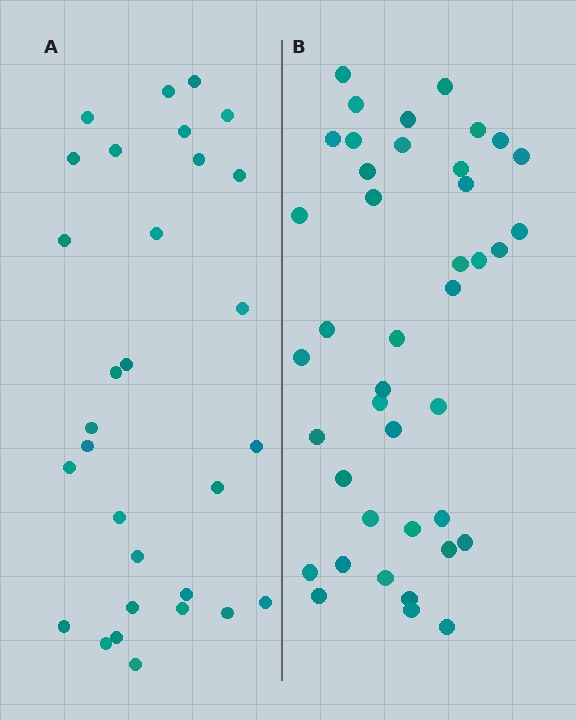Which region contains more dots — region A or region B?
Region B (the right region) has more dots.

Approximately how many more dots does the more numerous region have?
Region B has roughly 12 or so more dots than region A.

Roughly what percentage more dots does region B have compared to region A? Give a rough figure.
About 35% more.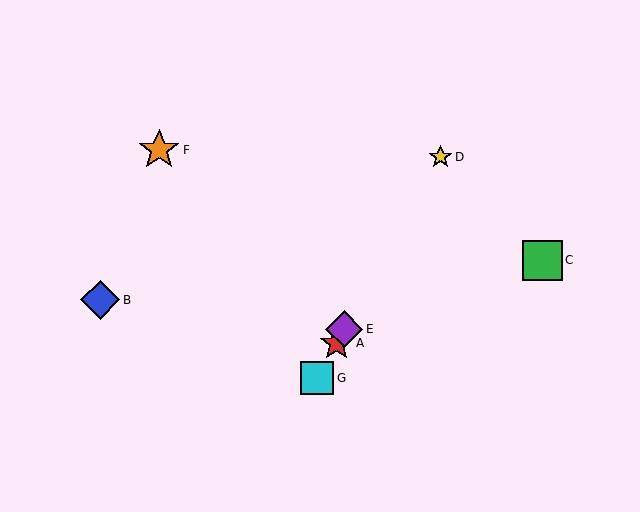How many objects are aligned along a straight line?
4 objects (A, D, E, G) are aligned along a straight line.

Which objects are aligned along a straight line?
Objects A, D, E, G are aligned along a straight line.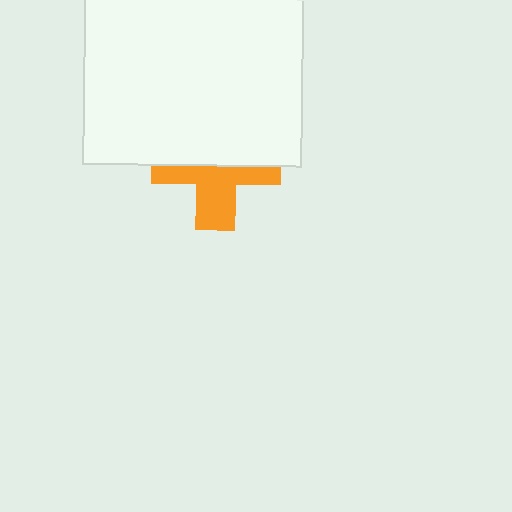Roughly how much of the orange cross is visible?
About half of it is visible (roughly 47%).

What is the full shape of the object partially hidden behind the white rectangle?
The partially hidden object is an orange cross.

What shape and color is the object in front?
The object in front is a white rectangle.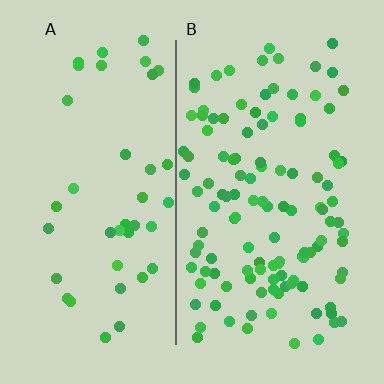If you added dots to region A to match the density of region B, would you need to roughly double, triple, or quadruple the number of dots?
Approximately triple.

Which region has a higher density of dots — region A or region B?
B (the right).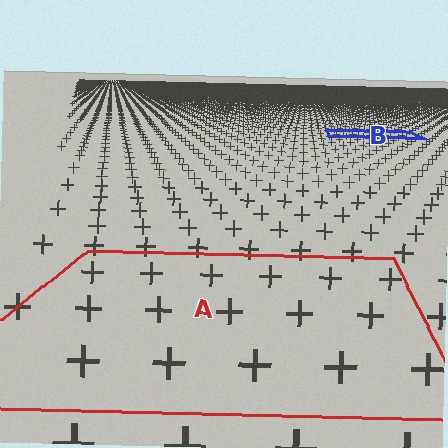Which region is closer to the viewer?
Region A is closer. The texture elements there are larger and more spread out.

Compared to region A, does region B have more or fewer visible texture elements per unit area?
Region B has more texture elements per unit area — they are packed more densely because it is farther away.